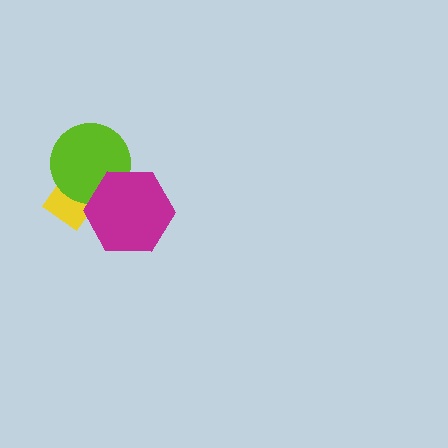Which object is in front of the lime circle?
The magenta hexagon is in front of the lime circle.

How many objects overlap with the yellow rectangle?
2 objects overlap with the yellow rectangle.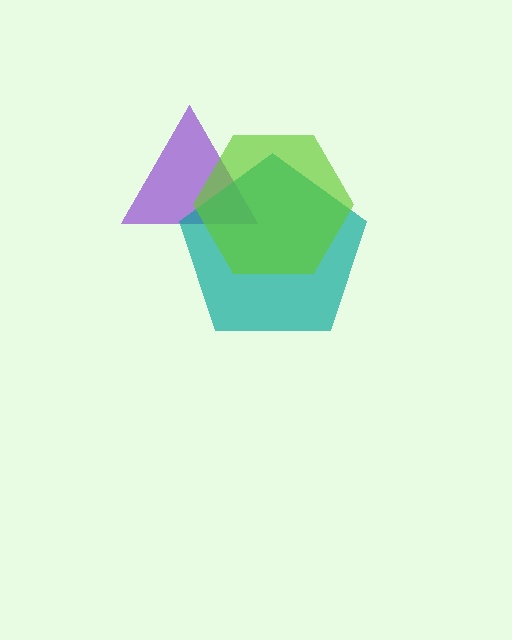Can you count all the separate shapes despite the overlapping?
Yes, there are 3 separate shapes.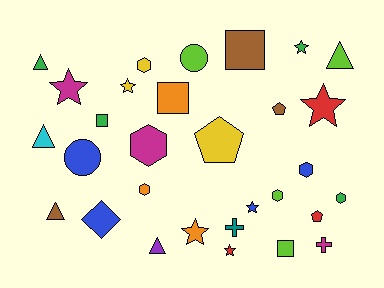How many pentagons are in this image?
There are 3 pentagons.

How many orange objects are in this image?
There are 3 orange objects.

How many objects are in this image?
There are 30 objects.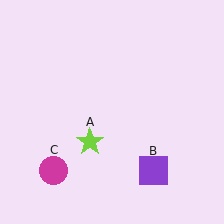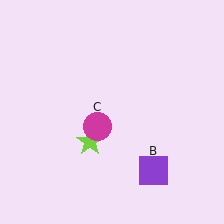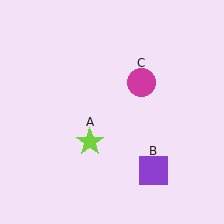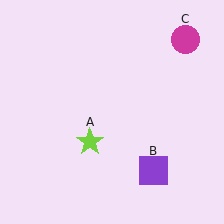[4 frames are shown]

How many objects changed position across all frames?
1 object changed position: magenta circle (object C).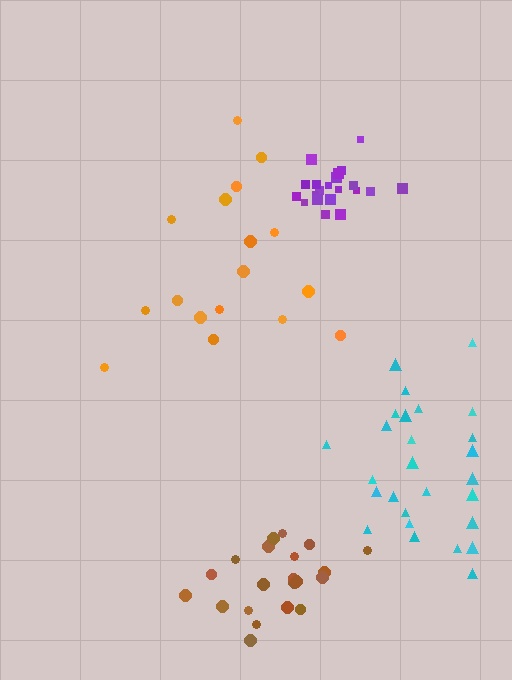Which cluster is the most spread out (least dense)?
Orange.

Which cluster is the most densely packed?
Purple.